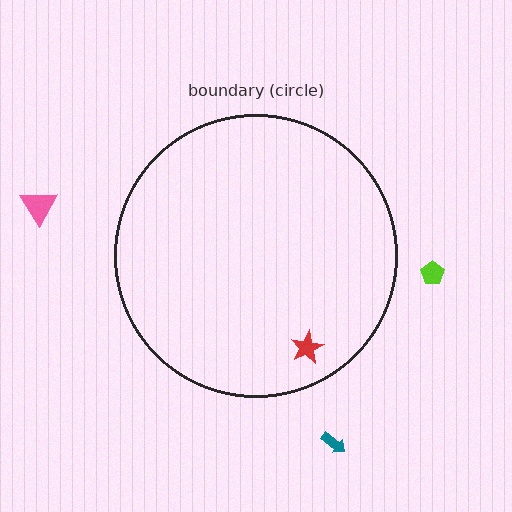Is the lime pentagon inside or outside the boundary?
Outside.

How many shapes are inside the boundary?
1 inside, 3 outside.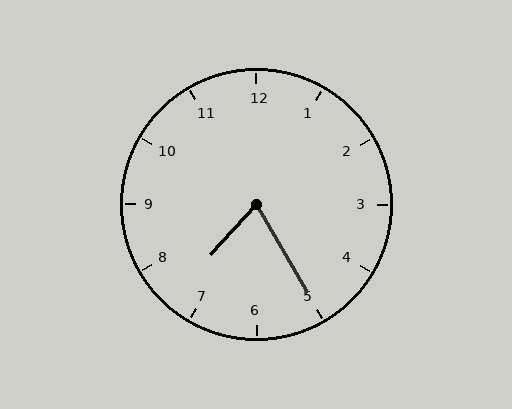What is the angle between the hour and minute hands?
Approximately 72 degrees.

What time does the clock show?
7:25.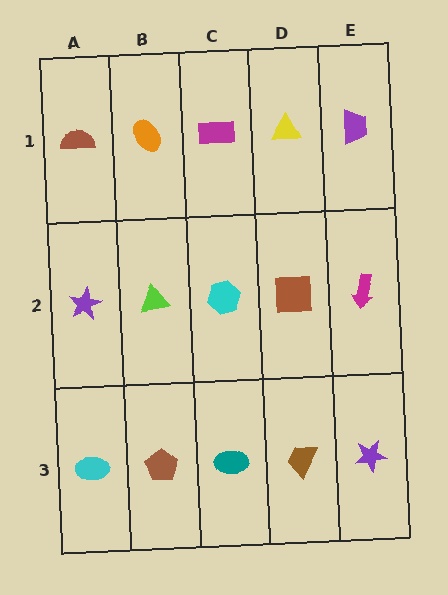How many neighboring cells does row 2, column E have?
3.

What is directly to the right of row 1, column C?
A yellow triangle.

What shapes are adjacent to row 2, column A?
A brown semicircle (row 1, column A), a cyan ellipse (row 3, column A), a lime triangle (row 2, column B).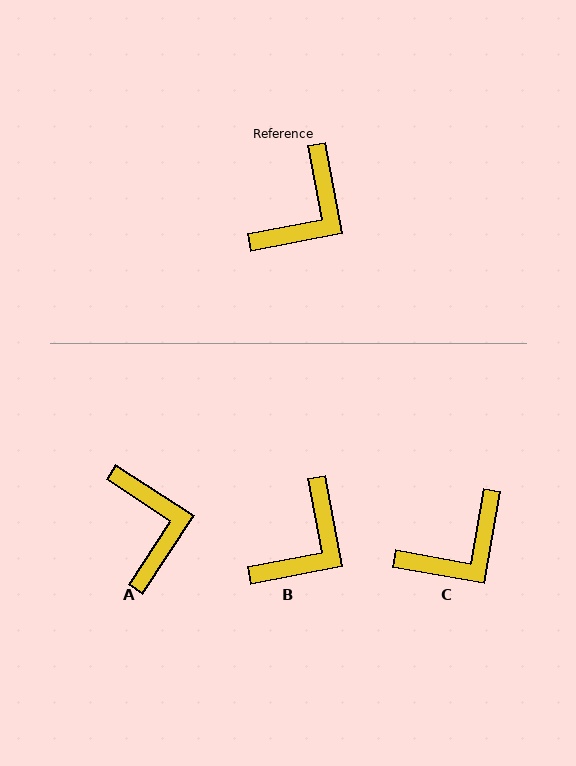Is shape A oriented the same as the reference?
No, it is off by about 46 degrees.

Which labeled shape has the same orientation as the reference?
B.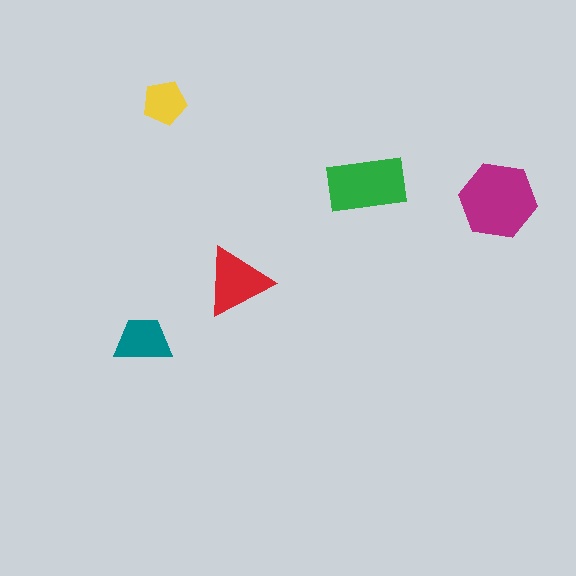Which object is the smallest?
The yellow pentagon.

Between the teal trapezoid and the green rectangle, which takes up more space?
The green rectangle.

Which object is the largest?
The magenta hexagon.